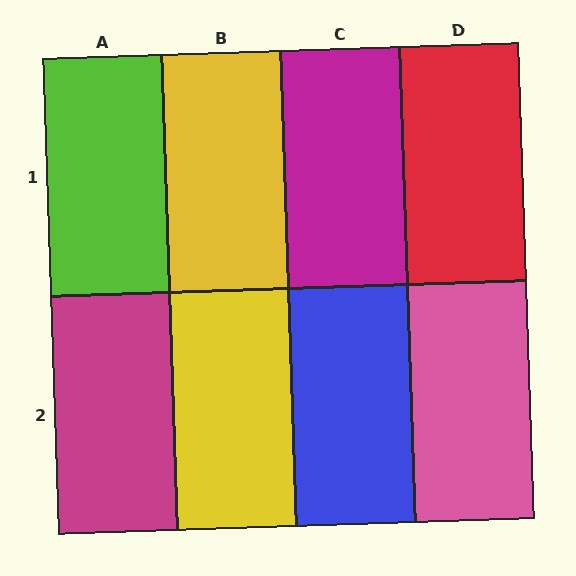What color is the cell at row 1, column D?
Red.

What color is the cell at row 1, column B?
Yellow.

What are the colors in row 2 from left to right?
Magenta, yellow, blue, pink.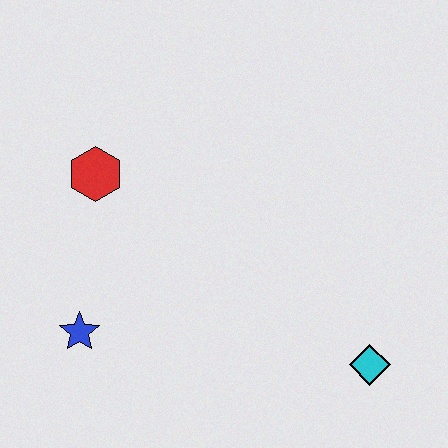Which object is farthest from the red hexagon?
The cyan diamond is farthest from the red hexagon.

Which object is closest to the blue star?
The red hexagon is closest to the blue star.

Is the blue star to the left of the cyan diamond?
Yes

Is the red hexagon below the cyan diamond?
No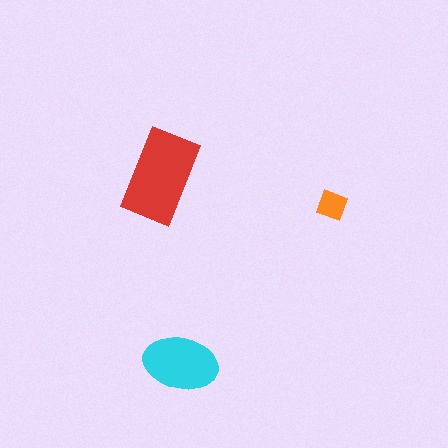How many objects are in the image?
There are 3 objects in the image.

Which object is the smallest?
The orange diamond.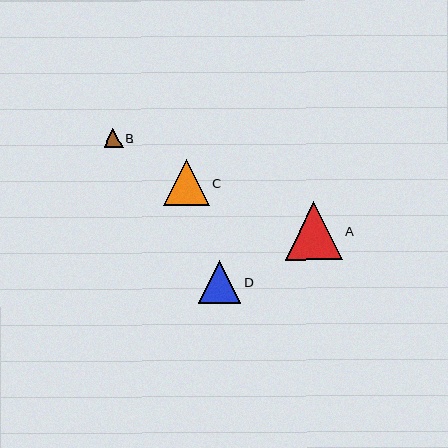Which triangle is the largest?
Triangle A is the largest with a size of approximately 57 pixels.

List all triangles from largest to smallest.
From largest to smallest: A, C, D, B.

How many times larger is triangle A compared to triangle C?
Triangle A is approximately 1.3 times the size of triangle C.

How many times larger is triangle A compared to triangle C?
Triangle A is approximately 1.3 times the size of triangle C.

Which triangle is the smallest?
Triangle B is the smallest with a size of approximately 19 pixels.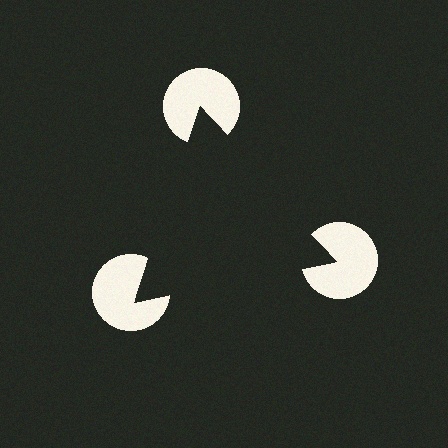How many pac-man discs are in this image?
There are 3 — one at each vertex of the illusory triangle.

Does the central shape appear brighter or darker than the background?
It typically appears slightly darker than the background, even though no actual brightness change is drawn.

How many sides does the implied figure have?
3 sides.